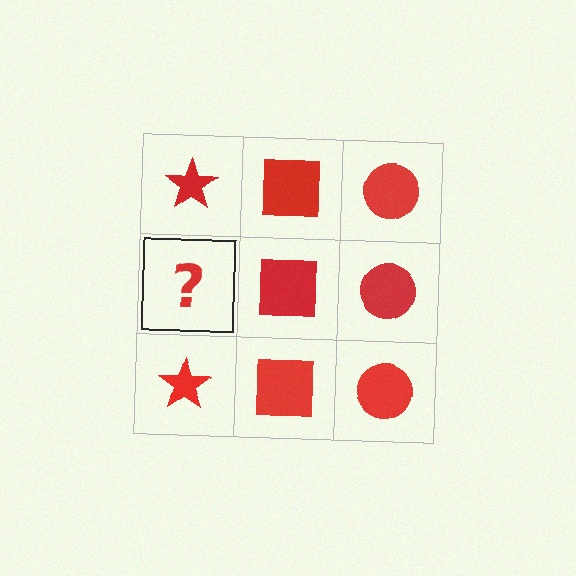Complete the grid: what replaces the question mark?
The question mark should be replaced with a red star.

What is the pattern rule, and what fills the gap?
The rule is that each column has a consistent shape. The gap should be filled with a red star.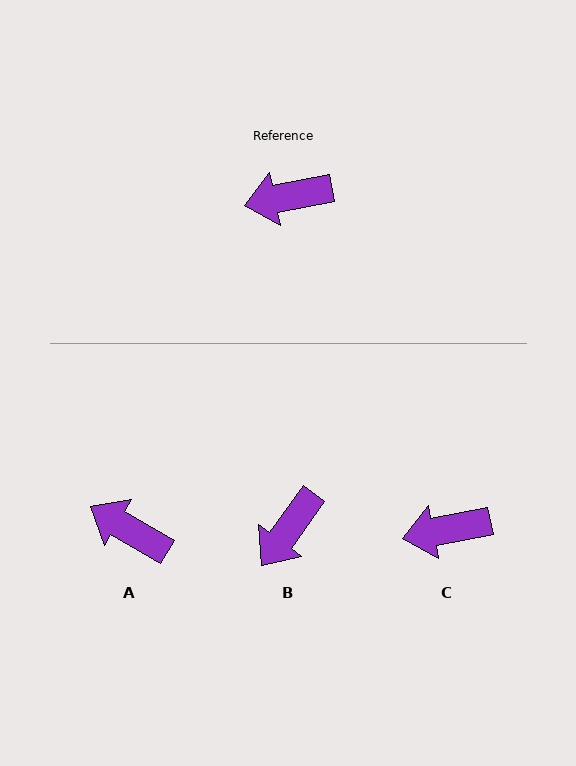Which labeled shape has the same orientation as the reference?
C.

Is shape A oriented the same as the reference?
No, it is off by about 42 degrees.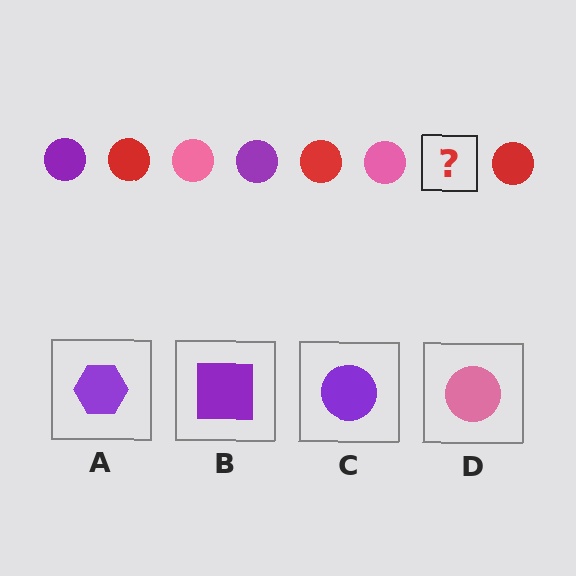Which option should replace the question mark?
Option C.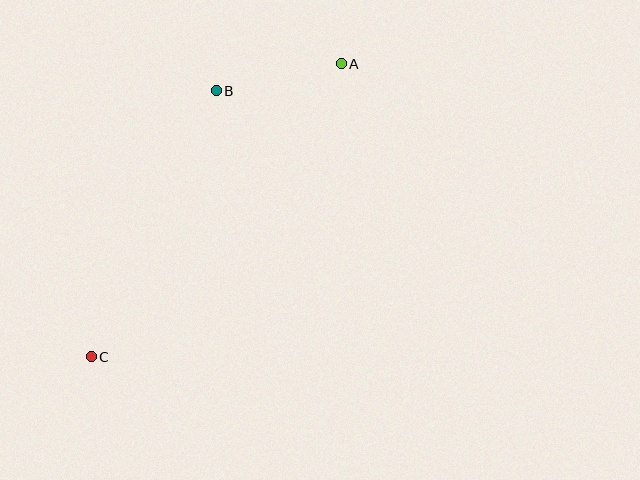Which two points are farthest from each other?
Points A and C are farthest from each other.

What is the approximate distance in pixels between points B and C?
The distance between B and C is approximately 294 pixels.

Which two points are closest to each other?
Points A and B are closest to each other.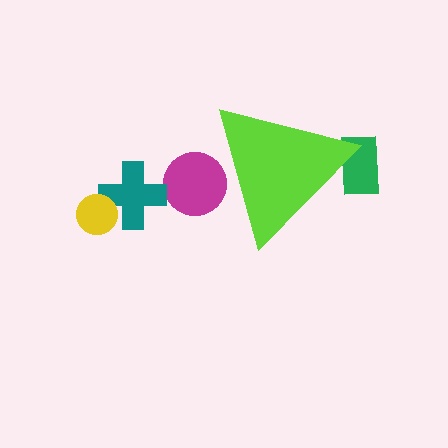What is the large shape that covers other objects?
A lime triangle.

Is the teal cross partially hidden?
No, the teal cross is fully visible.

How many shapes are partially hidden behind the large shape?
2 shapes are partially hidden.